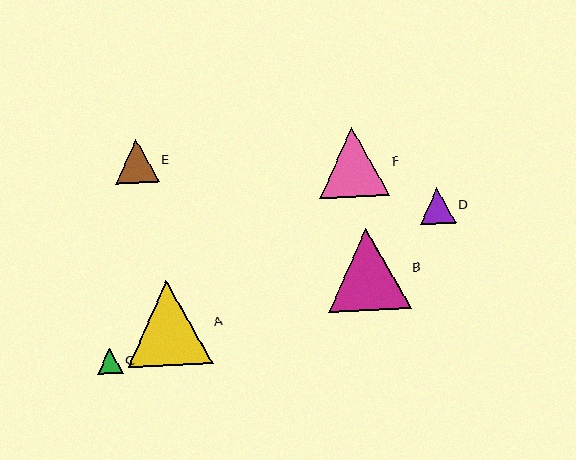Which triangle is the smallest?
Triangle C is the smallest with a size of approximately 25 pixels.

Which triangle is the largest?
Triangle A is the largest with a size of approximately 85 pixels.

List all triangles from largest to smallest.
From largest to smallest: A, B, F, E, D, C.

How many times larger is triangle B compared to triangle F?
Triangle B is approximately 1.2 times the size of triangle F.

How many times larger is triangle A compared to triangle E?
Triangle A is approximately 2.0 times the size of triangle E.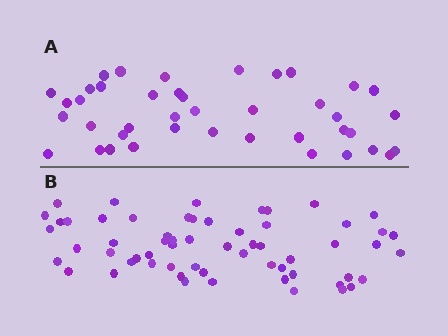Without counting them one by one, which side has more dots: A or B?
Region B (the bottom region) has more dots.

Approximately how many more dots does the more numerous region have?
Region B has approximately 20 more dots than region A.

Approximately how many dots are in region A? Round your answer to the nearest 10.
About 40 dots. (The exact count is 41, which rounds to 40.)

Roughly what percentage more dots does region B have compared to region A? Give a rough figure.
About 45% more.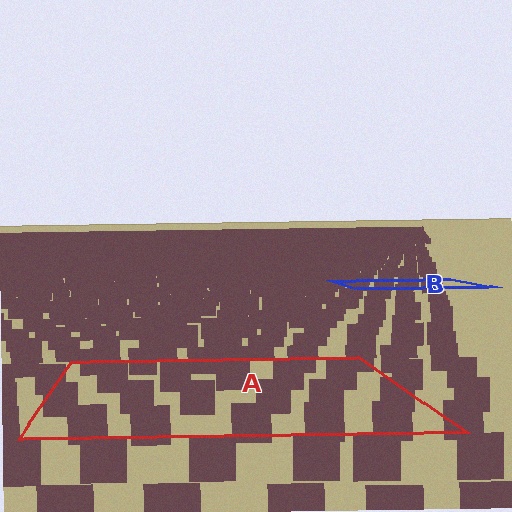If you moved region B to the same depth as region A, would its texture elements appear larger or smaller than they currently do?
They would appear larger. At a closer depth, the same texture elements are projected at a bigger on-screen size.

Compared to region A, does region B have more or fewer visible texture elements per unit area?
Region B has more texture elements per unit area — they are packed more densely because it is farther away.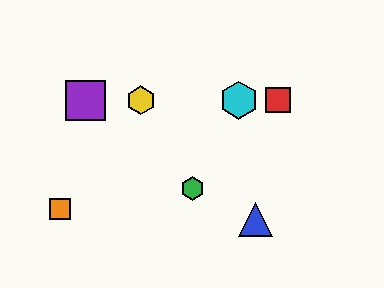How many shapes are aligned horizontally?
4 shapes (the red square, the yellow hexagon, the purple square, the cyan hexagon) are aligned horizontally.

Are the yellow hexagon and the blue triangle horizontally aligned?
No, the yellow hexagon is at y≈100 and the blue triangle is at y≈219.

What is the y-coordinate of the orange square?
The orange square is at y≈209.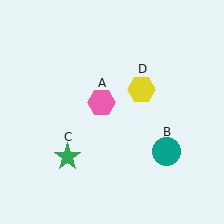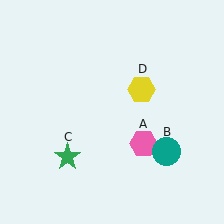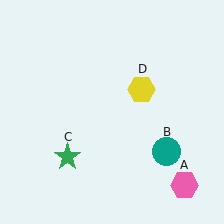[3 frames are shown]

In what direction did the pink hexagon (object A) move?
The pink hexagon (object A) moved down and to the right.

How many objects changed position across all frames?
1 object changed position: pink hexagon (object A).